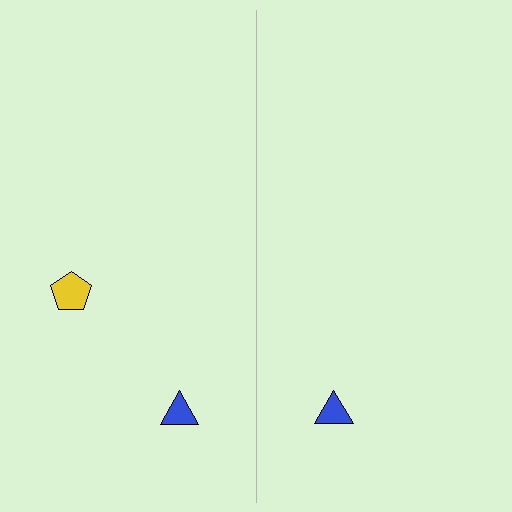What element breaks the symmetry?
A yellow pentagon is missing from the right side.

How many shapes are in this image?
There are 3 shapes in this image.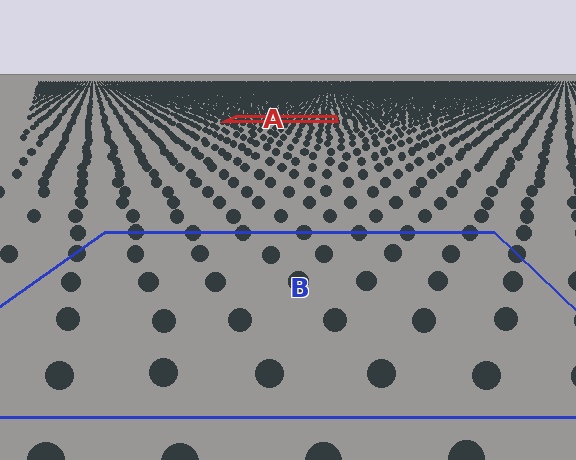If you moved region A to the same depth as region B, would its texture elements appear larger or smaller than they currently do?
They would appear larger. At a closer depth, the same texture elements are projected at a bigger on-screen size.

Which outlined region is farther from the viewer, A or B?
Region A is farther from the viewer — the texture elements inside it appear smaller and more densely packed.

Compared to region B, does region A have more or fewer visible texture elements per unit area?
Region A has more texture elements per unit area — they are packed more densely because it is farther away.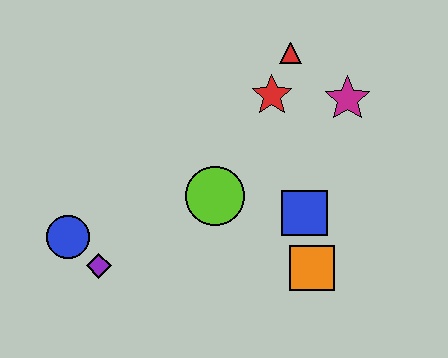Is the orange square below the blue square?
Yes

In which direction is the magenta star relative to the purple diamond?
The magenta star is to the right of the purple diamond.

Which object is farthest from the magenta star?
The blue circle is farthest from the magenta star.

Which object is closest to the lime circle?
The blue square is closest to the lime circle.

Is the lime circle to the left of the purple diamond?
No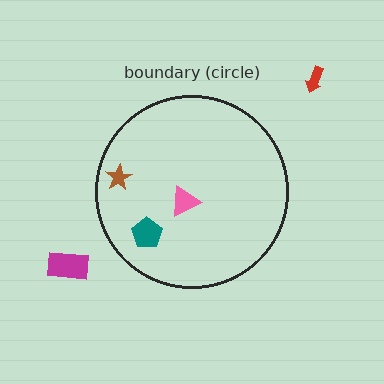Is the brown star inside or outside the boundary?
Inside.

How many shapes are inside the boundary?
3 inside, 2 outside.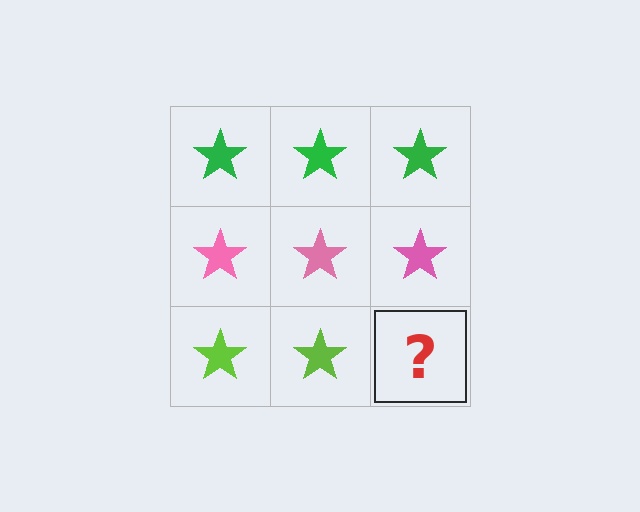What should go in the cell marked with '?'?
The missing cell should contain a lime star.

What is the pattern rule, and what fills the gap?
The rule is that each row has a consistent color. The gap should be filled with a lime star.